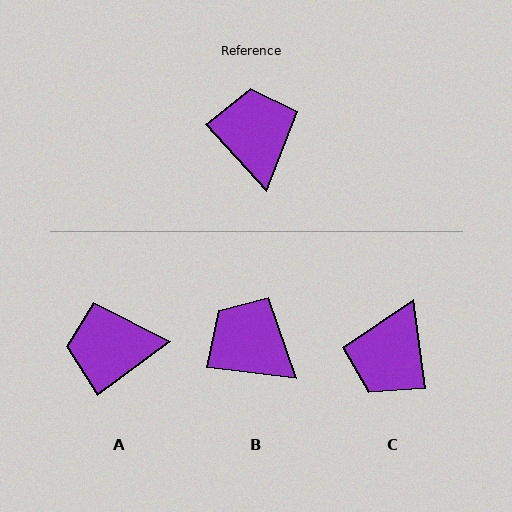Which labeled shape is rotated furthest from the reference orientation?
C, about 145 degrees away.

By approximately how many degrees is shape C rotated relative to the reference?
Approximately 145 degrees counter-clockwise.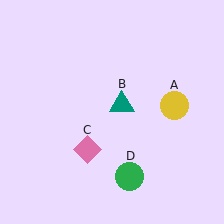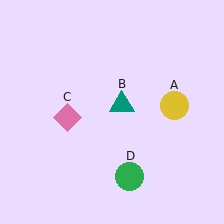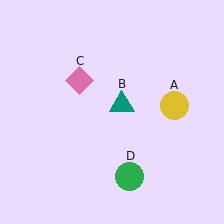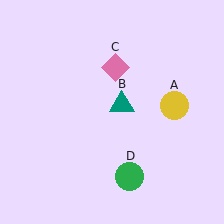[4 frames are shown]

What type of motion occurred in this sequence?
The pink diamond (object C) rotated clockwise around the center of the scene.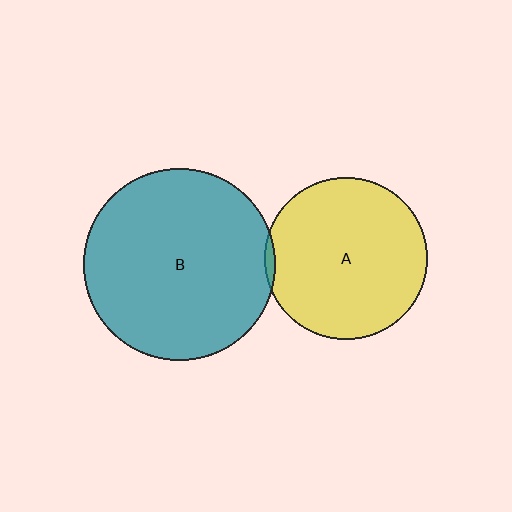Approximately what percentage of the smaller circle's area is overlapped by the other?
Approximately 5%.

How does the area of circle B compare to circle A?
Approximately 1.4 times.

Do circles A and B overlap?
Yes.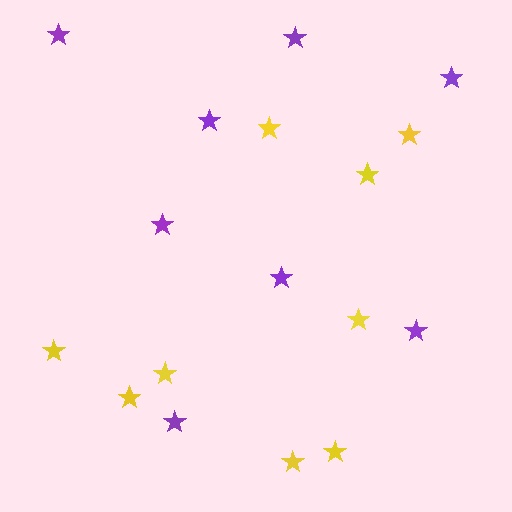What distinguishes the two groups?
There are 2 groups: one group of purple stars (8) and one group of yellow stars (9).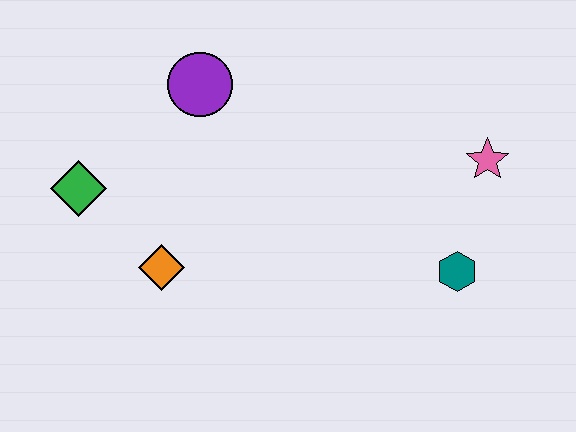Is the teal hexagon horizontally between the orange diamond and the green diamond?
No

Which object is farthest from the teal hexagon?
The green diamond is farthest from the teal hexagon.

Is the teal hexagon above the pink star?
No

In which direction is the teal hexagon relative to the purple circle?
The teal hexagon is to the right of the purple circle.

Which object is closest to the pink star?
The teal hexagon is closest to the pink star.